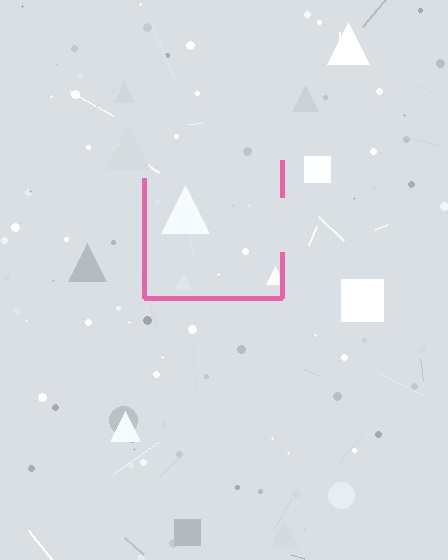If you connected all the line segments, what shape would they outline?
They would outline a square.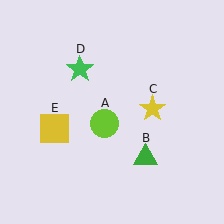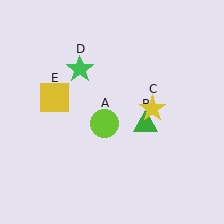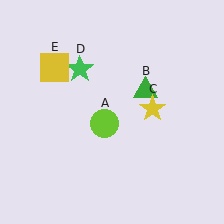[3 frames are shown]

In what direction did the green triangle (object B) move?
The green triangle (object B) moved up.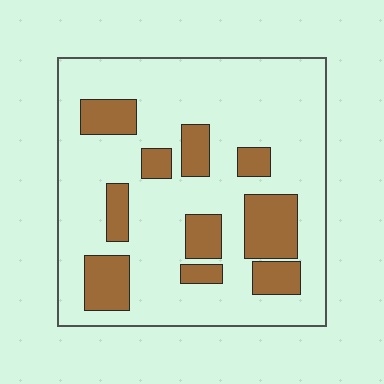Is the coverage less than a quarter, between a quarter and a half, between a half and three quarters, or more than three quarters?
Less than a quarter.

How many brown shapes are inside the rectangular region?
10.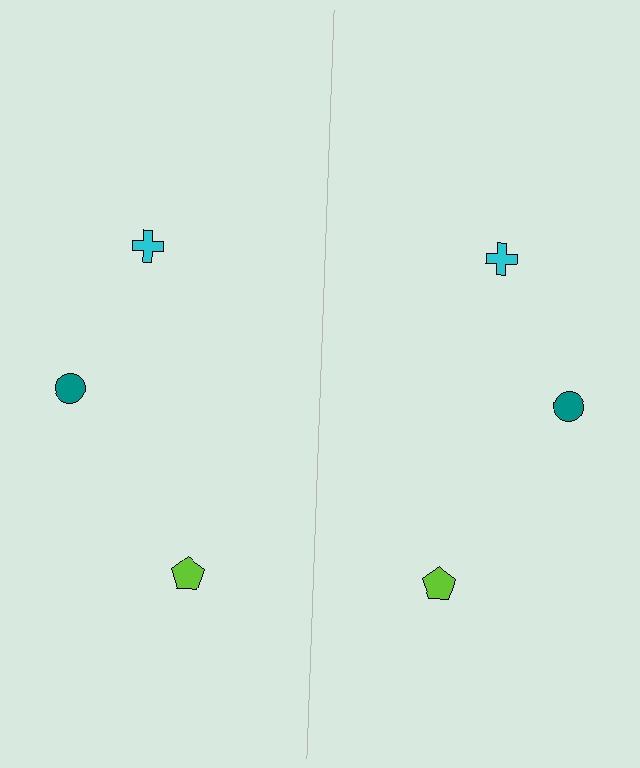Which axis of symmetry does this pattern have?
The pattern has a vertical axis of symmetry running through the center of the image.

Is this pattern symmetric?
Yes, this pattern has bilateral (reflection) symmetry.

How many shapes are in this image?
There are 6 shapes in this image.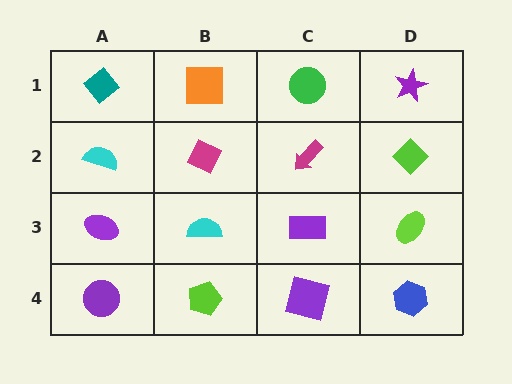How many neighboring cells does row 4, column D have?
2.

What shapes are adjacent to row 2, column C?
A green circle (row 1, column C), a purple rectangle (row 3, column C), a magenta diamond (row 2, column B), a lime diamond (row 2, column D).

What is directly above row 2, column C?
A green circle.